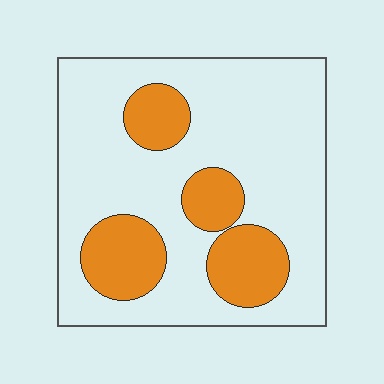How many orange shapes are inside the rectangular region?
4.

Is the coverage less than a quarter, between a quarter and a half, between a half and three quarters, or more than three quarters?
Between a quarter and a half.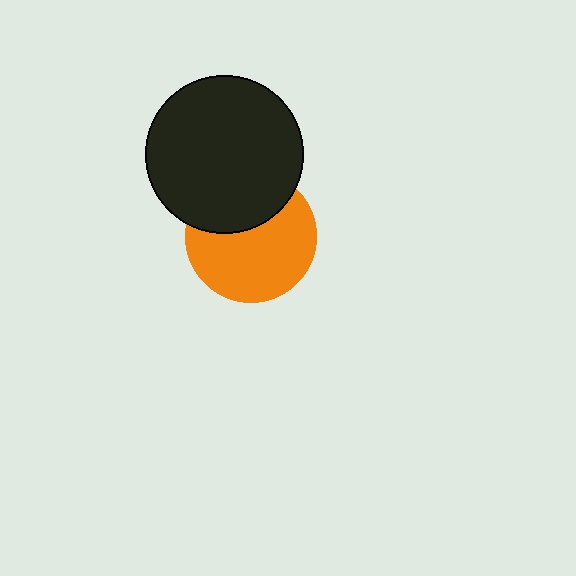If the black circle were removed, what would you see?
You would see the complete orange circle.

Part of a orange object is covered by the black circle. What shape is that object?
It is a circle.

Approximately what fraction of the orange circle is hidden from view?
Roughly 35% of the orange circle is hidden behind the black circle.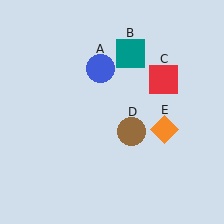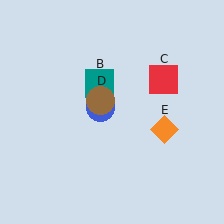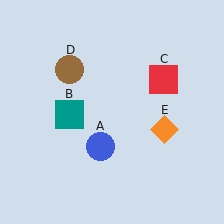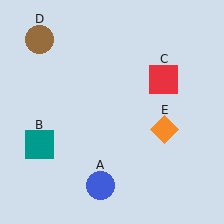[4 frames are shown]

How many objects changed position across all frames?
3 objects changed position: blue circle (object A), teal square (object B), brown circle (object D).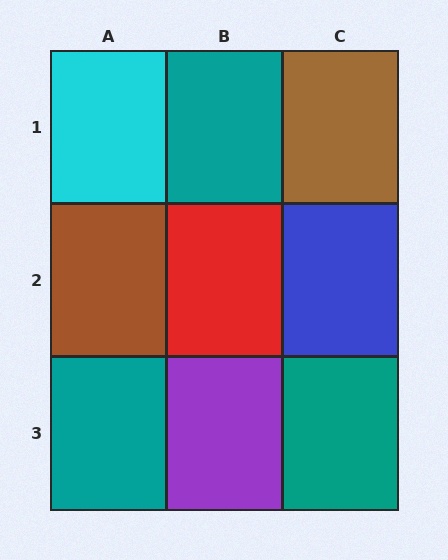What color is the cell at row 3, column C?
Teal.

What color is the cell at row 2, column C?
Blue.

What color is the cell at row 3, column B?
Purple.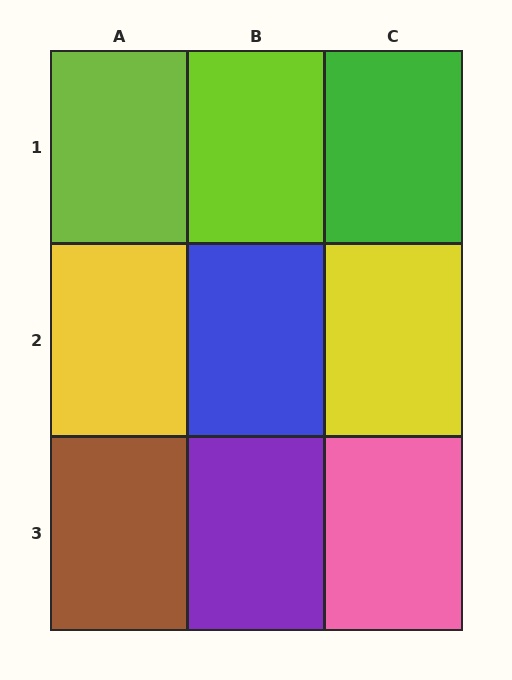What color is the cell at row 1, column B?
Lime.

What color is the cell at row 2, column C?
Yellow.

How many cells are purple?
1 cell is purple.